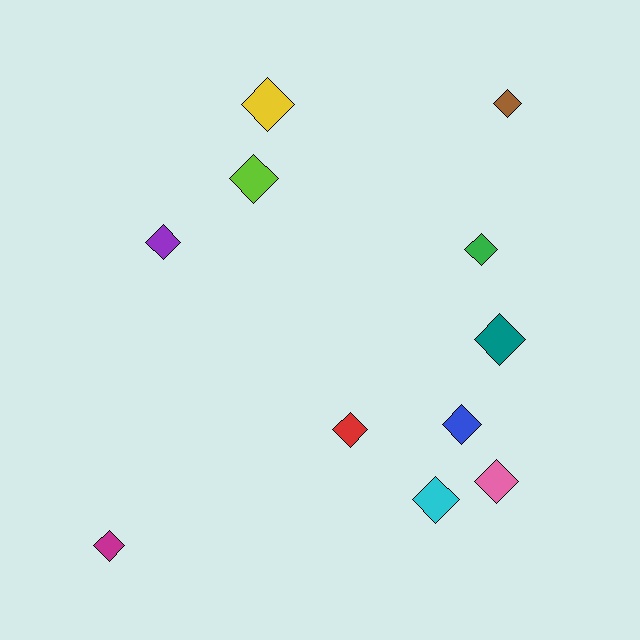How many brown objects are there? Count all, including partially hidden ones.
There is 1 brown object.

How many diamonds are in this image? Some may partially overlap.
There are 11 diamonds.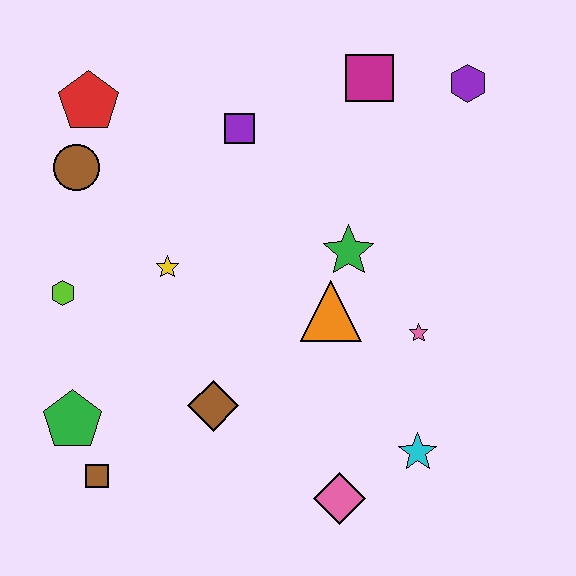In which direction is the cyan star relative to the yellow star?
The cyan star is to the right of the yellow star.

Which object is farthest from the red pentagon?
The cyan star is farthest from the red pentagon.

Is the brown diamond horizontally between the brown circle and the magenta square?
Yes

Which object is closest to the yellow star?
The lime hexagon is closest to the yellow star.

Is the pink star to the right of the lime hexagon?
Yes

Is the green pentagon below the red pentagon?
Yes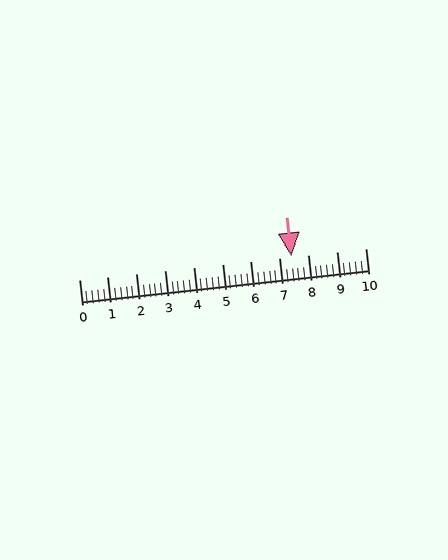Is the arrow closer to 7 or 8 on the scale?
The arrow is closer to 7.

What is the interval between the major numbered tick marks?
The major tick marks are spaced 1 units apart.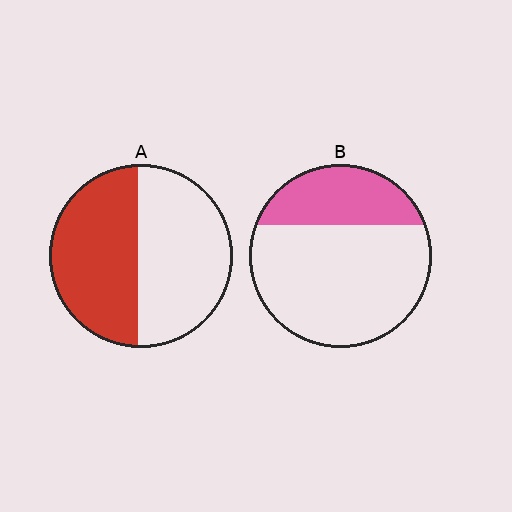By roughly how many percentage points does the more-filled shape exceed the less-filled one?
By roughly 20 percentage points (A over B).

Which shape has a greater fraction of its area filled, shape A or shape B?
Shape A.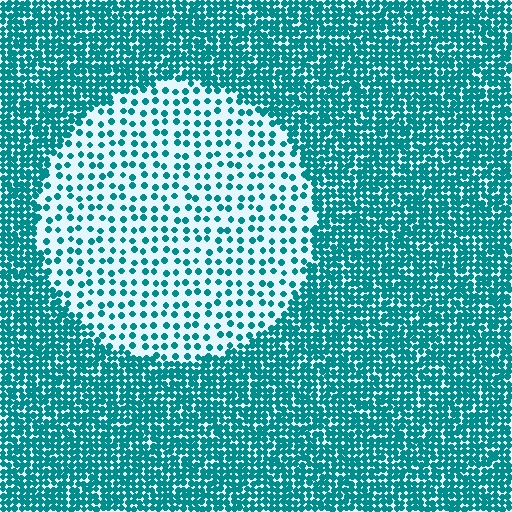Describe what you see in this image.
The image contains small teal elements arranged at two different densities. A circle-shaped region is visible where the elements are less densely packed than the surrounding area.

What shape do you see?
I see a circle.